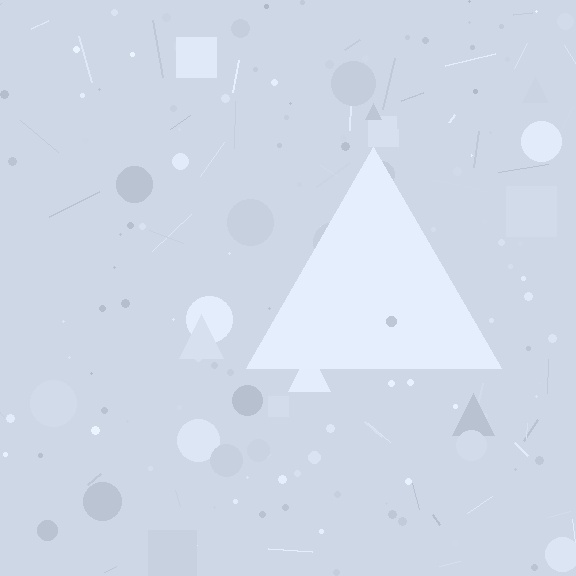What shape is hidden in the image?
A triangle is hidden in the image.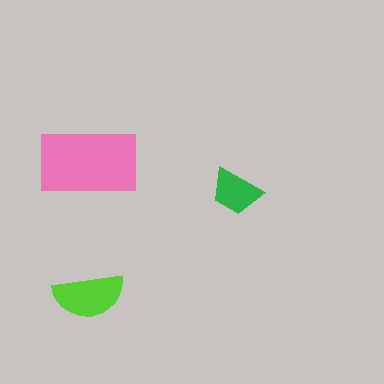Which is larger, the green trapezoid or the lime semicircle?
The lime semicircle.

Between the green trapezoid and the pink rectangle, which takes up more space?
The pink rectangle.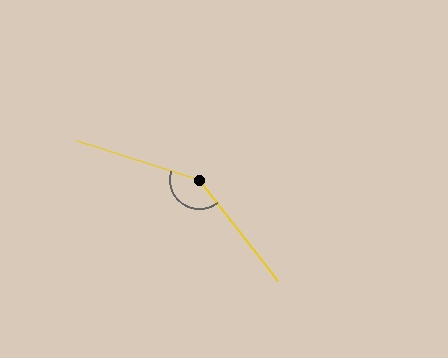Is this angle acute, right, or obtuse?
It is obtuse.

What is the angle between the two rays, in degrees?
Approximately 146 degrees.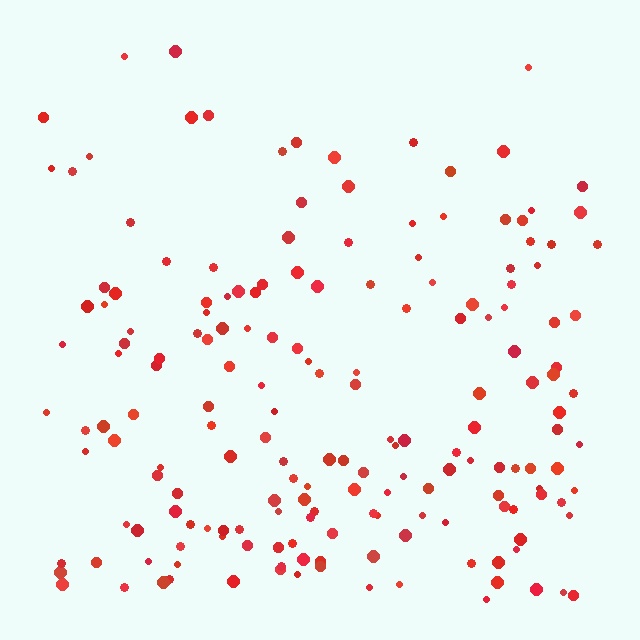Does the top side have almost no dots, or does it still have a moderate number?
Still a moderate number, just noticeably fewer than the bottom.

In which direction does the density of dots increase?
From top to bottom, with the bottom side densest.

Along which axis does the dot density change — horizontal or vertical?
Vertical.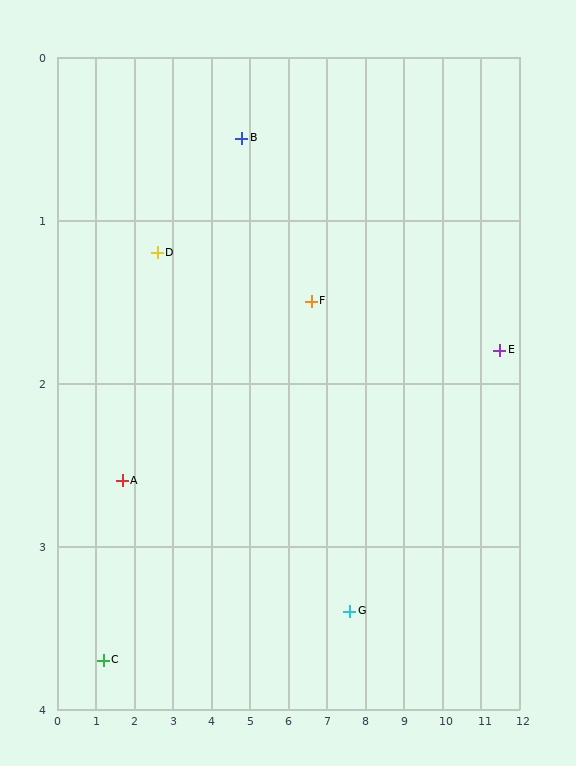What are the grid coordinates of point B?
Point B is at approximately (4.8, 0.5).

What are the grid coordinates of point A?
Point A is at approximately (1.7, 2.6).